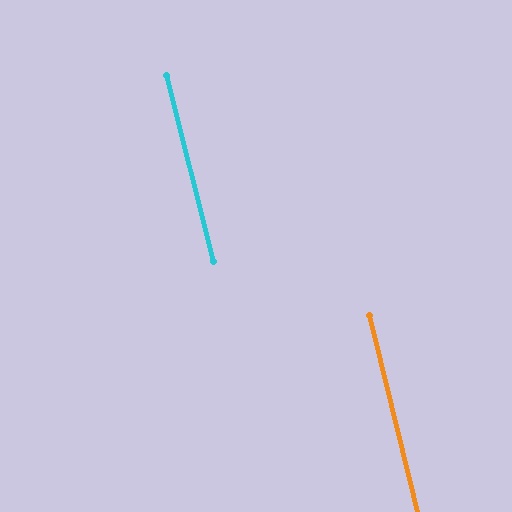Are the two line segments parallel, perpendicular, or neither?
Parallel — their directions differ by only 0.3°.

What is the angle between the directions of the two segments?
Approximately 0 degrees.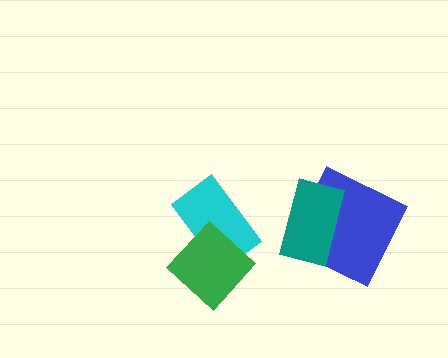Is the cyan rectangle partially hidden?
Yes, it is partially covered by another shape.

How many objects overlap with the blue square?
1 object overlaps with the blue square.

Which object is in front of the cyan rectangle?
The green diamond is in front of the cyan rectangle.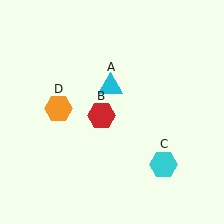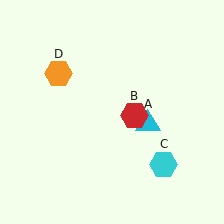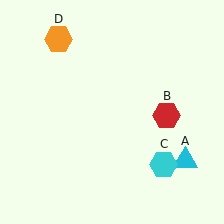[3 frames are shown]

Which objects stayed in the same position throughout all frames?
Cyan hexagon (object C) remained stationary.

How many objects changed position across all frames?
3 objects changed position: cyan triangle (object A), red hexagon (object B), orange hexagon (object D).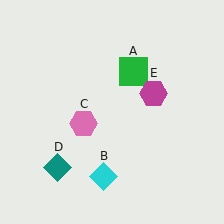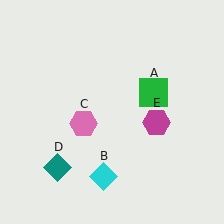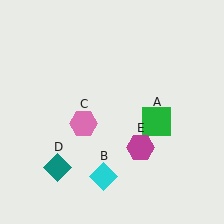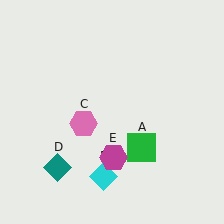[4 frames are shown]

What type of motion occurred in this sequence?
The green square (object A), magenta hexagon (object E) rotated clockwise around the center of the scene.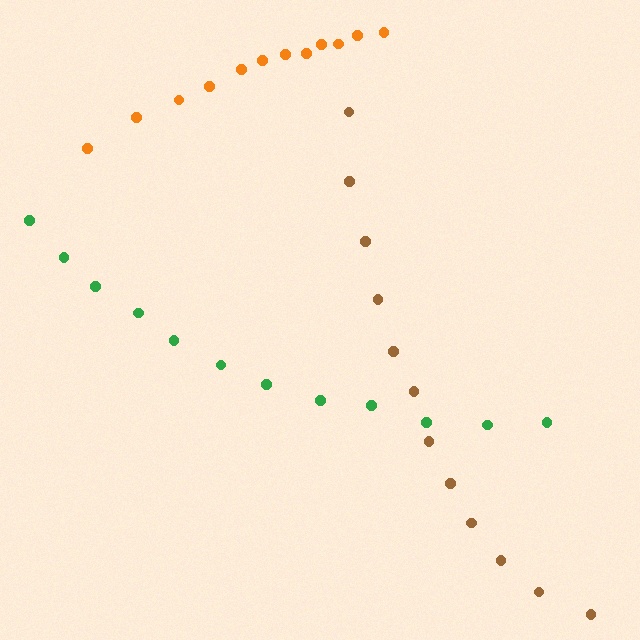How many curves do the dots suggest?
There are 3 distinct paths.